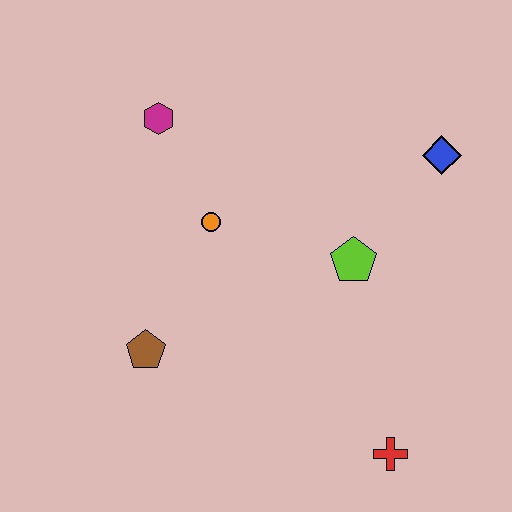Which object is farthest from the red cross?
The magenta hexagon is farthest from the red cross.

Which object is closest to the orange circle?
The magenta hexagon is closest to the orange circle.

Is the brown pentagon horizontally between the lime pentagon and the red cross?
No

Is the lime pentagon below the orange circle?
Yes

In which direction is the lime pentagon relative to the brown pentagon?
The lime pentagon is to the right of the brown pentagon.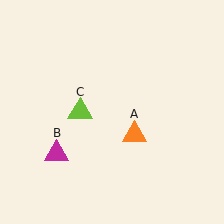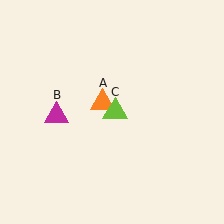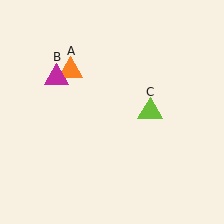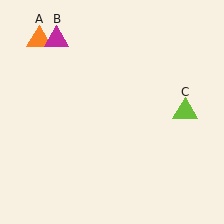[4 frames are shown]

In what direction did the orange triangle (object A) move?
The orange triangle (object A) moved up and to the left.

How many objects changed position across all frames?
3 objects changed position: orange triangle (object A), magenta triangle (object B), lime triangle (object C).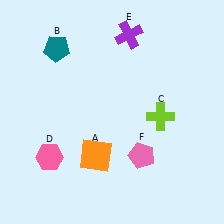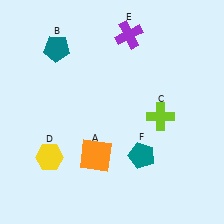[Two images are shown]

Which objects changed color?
D changed from pink to yellow. F changed from pink to teal.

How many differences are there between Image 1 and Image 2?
There are 2 differences between the two images.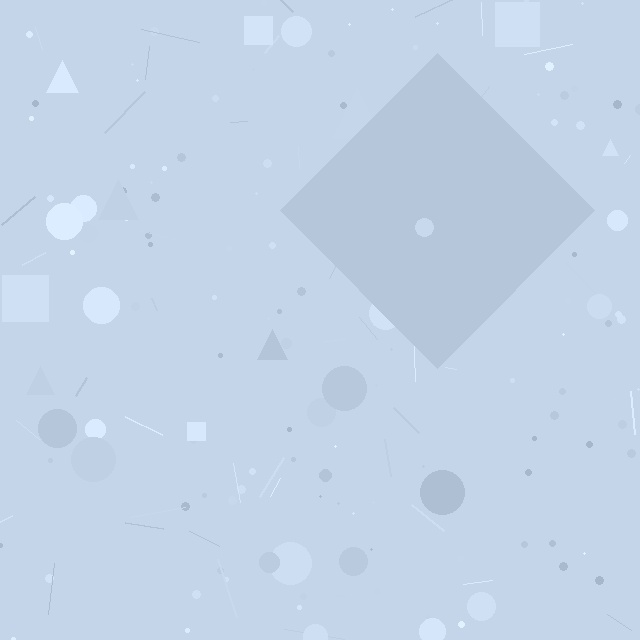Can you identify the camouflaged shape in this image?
The camouflaged shape is a diamond.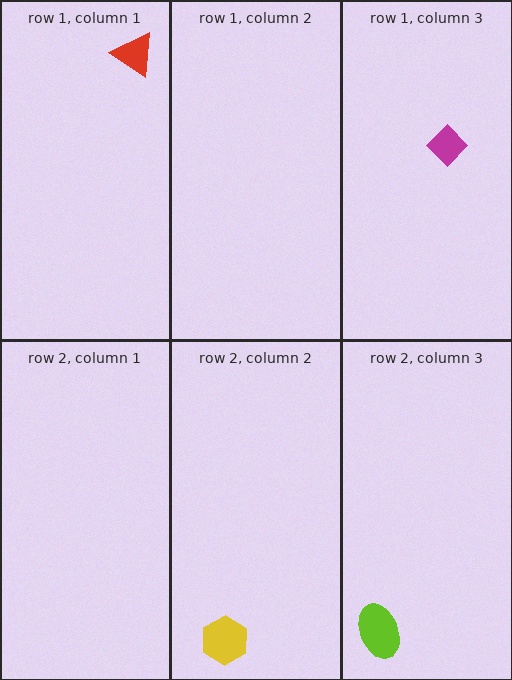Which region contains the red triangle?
The row 1, column 1 region.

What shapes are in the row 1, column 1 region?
The red triangle.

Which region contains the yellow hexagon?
The row 2, column 2 region.